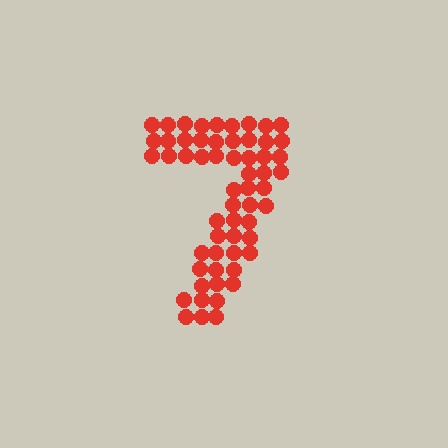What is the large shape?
The large shape is the digit 7.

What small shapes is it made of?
It is made of small circles.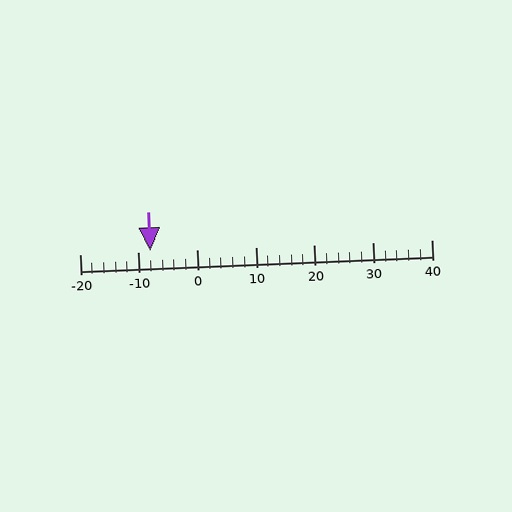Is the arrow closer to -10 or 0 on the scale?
The arrow is closer to -10.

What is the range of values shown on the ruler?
The ruler shows values from -20 to 40.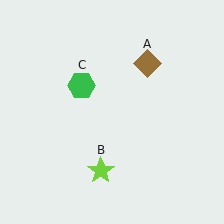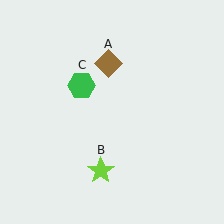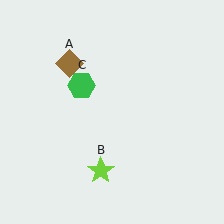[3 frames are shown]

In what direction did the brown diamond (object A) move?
The brown diamond (object A) moved left.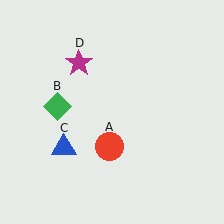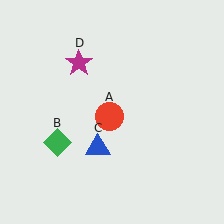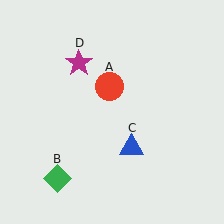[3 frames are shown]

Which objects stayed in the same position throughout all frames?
Magenta star (object D) remained stationary.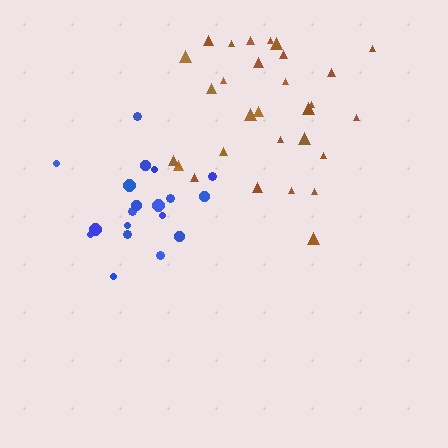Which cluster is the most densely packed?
Brown.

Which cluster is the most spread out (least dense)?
Blue.